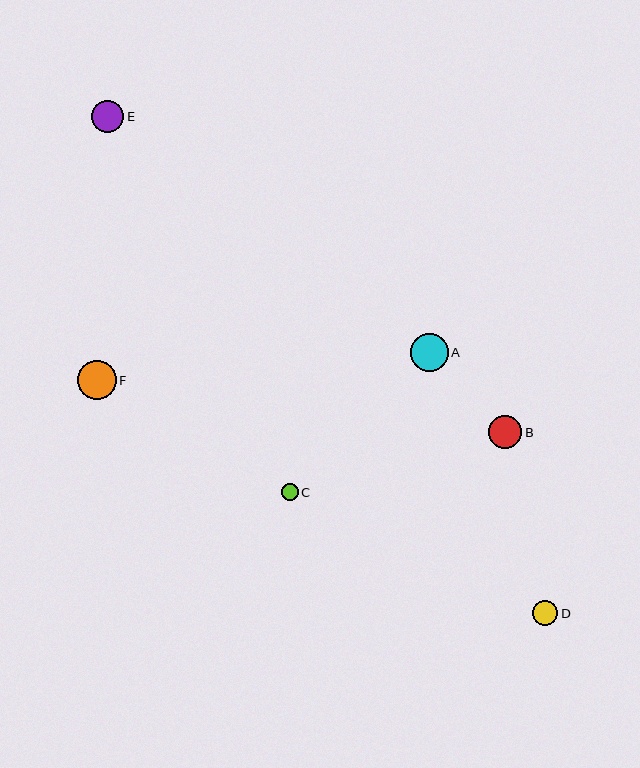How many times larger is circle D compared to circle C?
Circle D is approximately 1.5 times the size of circle C.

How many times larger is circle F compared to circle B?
Circle F is approximately 1.2 times the size of circle B.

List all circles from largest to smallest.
From largest to smallest: F, A, B, E, D, C.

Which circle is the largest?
Circle F is the largest with a size of approximately 39 pixels.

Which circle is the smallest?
Circle C is the smallest with a size of approximately 17 pixels.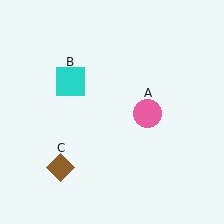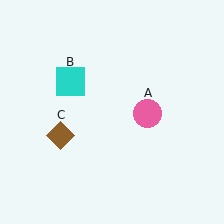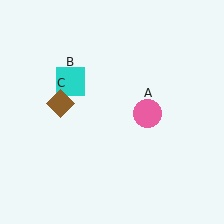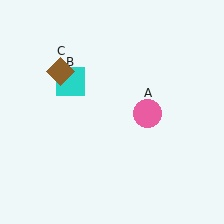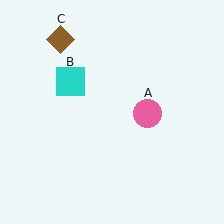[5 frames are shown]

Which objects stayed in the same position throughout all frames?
Pink circle (object A) and cyan square (object B) remained stationary.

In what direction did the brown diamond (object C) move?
The brown diamond (object C) moved up.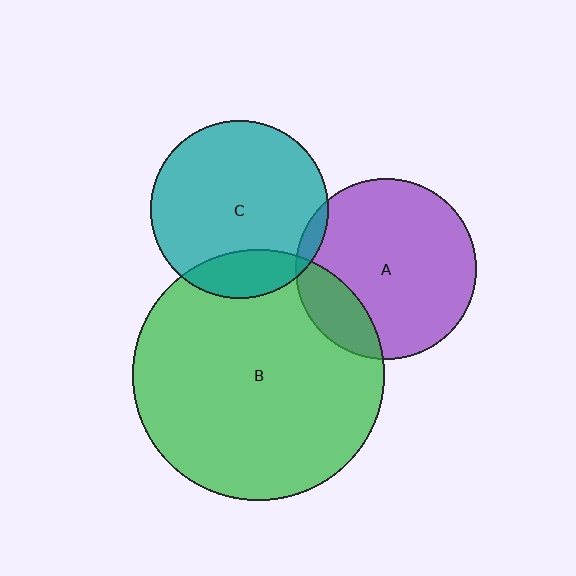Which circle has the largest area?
Circle B (green).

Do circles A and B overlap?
Yes.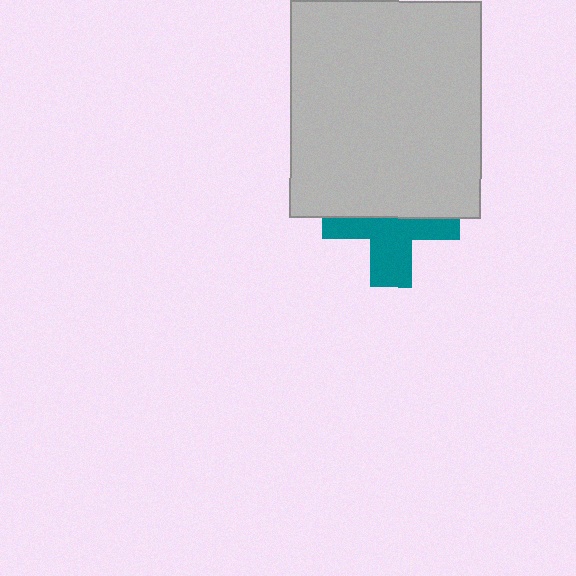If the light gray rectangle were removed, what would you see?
You would see the complete teal cross.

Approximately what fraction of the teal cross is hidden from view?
Roughly 49% of the teal cross is hidden behind the light gray rectangle.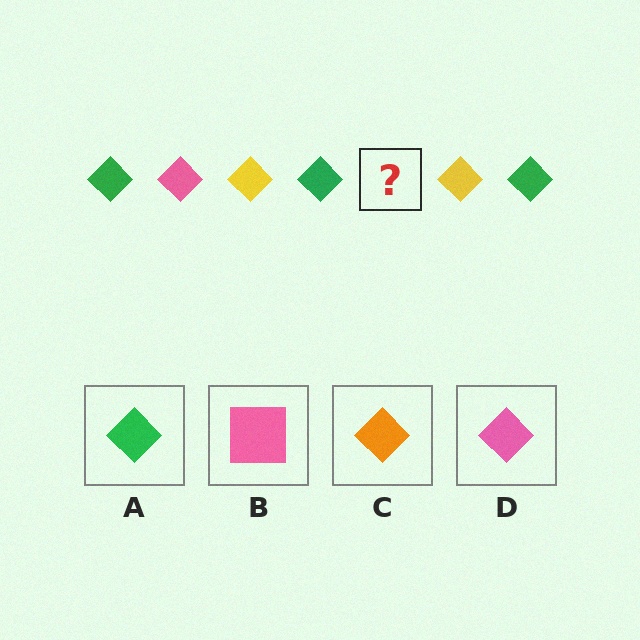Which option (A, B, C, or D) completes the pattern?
D.